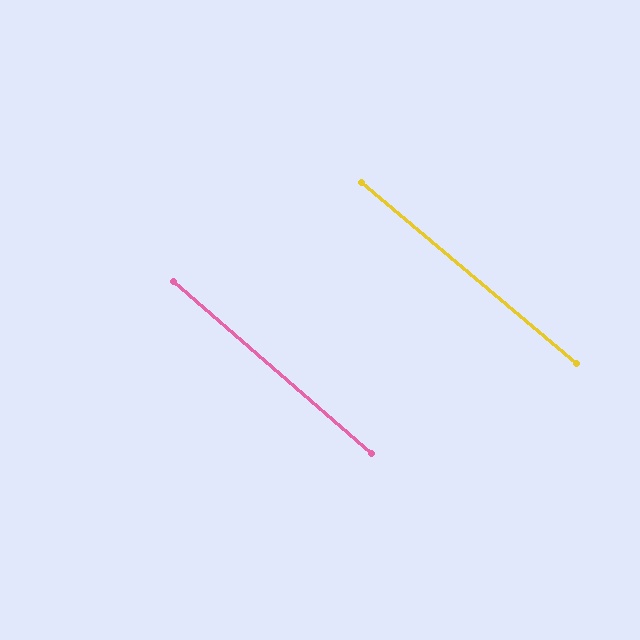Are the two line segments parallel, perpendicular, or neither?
Parallel — their directions differ by only 0.8°.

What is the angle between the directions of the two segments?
Approximately 1 degree.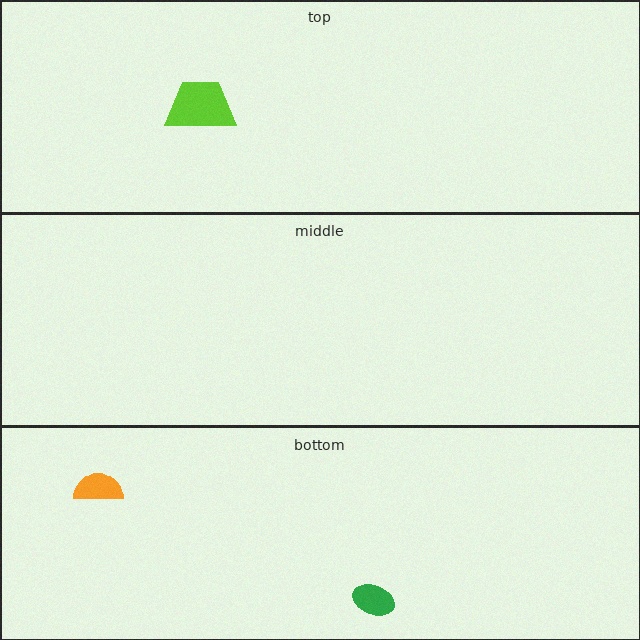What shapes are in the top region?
The lime trapezoid.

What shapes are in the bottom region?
The orange semicircle, the green ellipse.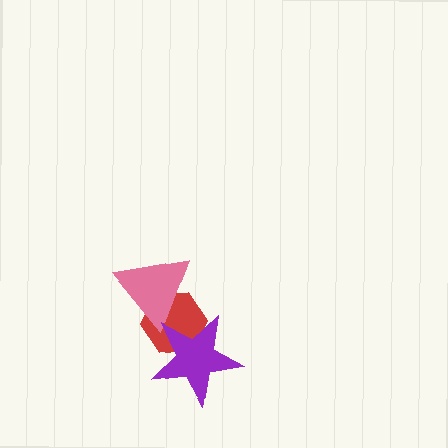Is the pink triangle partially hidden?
Yes, it is partially covered by another shape.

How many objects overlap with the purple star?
2 objects overlap with the purple star.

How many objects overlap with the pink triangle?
2 objects overlap with the pink triangle.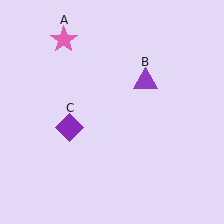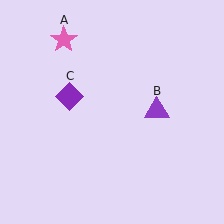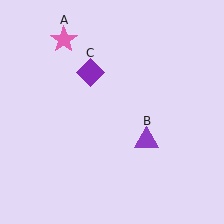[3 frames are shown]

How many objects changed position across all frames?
2 objects changed position: purple triangle (object B), purple diamond (object C).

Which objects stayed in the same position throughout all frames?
Pink star (object A) remained stationary.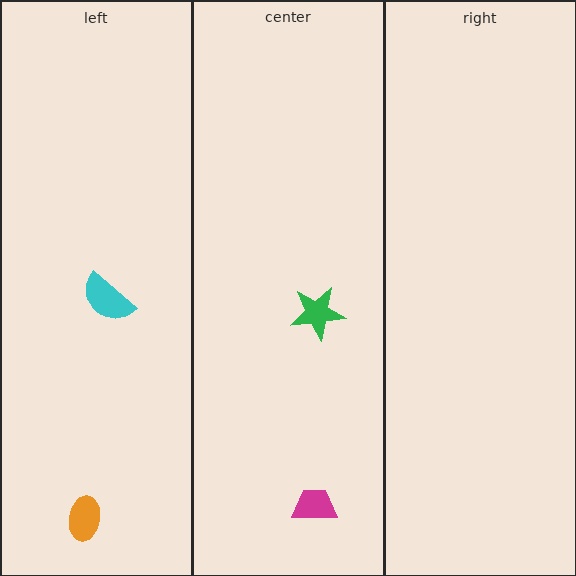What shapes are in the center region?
The magenta trapezoid, the green star.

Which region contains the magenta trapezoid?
The center region.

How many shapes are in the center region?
2.